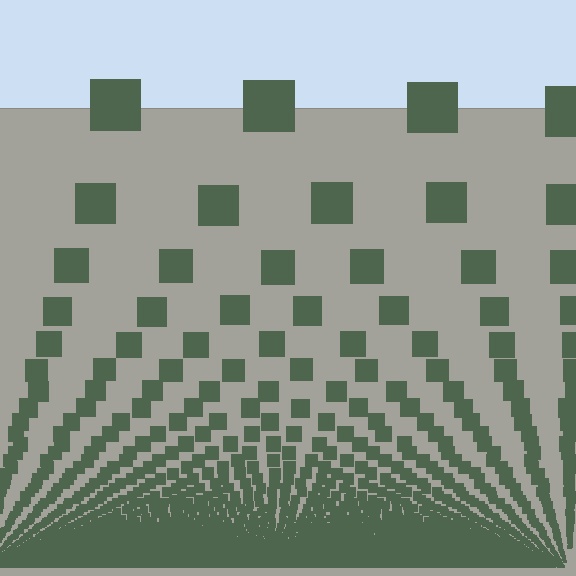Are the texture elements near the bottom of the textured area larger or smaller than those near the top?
Smaller. The gradient is inverted — elements near the bottom are smaller and denser.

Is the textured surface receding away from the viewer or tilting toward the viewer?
The surface appears to tilt toward the viewer. Texture elements get larger and sparser toward the top.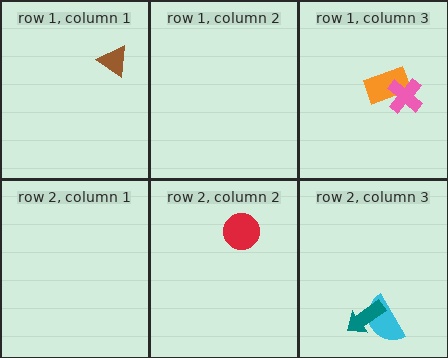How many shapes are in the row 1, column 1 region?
1.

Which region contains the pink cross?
The row 1, column 3 region.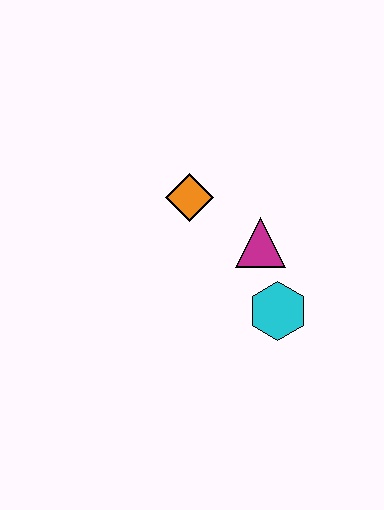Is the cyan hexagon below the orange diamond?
Yes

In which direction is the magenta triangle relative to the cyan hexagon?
The magenta triangle is above the cyan hexagon.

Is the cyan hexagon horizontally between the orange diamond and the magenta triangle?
No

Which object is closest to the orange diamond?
The magenta triangle is closest to the orange diamond.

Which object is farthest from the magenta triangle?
The orange diamond is farthest from the magenta triangle.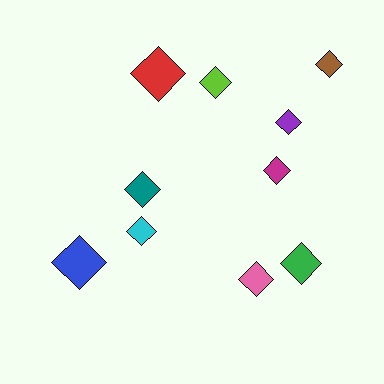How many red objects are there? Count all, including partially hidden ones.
There is 1 red object.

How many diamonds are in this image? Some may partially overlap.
There are 10 diamonds.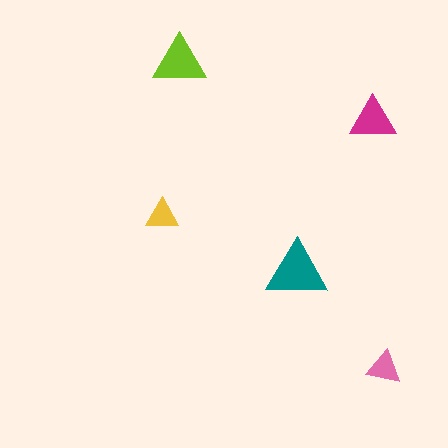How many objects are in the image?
There are 5 objects in the image.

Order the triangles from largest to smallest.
the teal one, the lime one, the magenta one, the pink one, the yellow one.